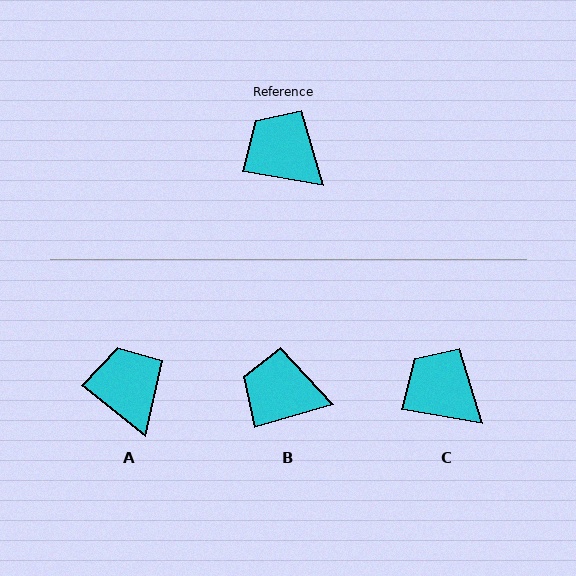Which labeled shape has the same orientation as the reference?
C.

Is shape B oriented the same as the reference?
No, it is off by about 26 degrees.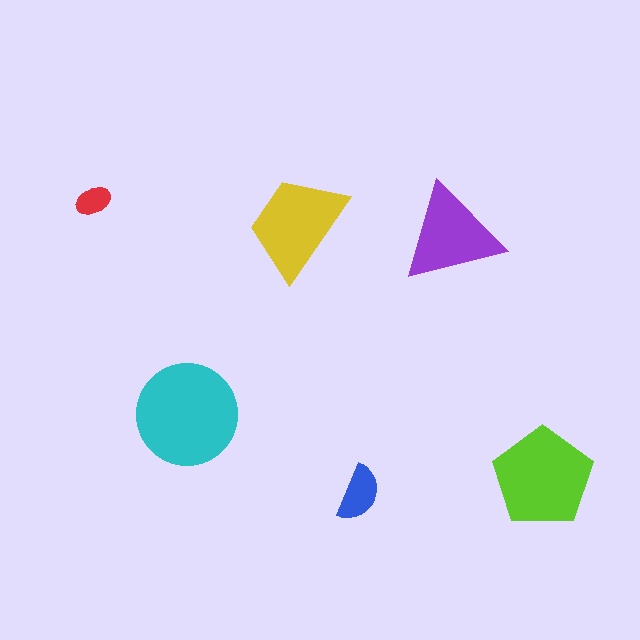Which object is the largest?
The cyan circle.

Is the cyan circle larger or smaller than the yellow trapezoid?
Larger.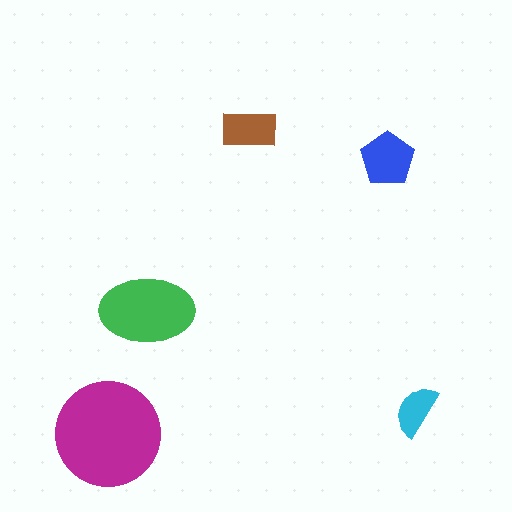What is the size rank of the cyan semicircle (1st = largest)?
5th.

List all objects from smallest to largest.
The cyan semicircle, the brown rectangle, the blue pentagon, the green ellipse, the magenta circle.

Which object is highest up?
The brown rectangle is topmost.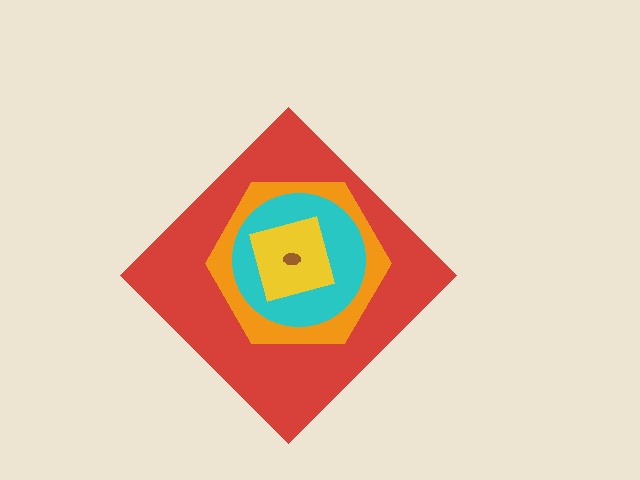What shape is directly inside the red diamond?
The orange hexagon.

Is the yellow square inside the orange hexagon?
Yes.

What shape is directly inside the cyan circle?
The yellow square.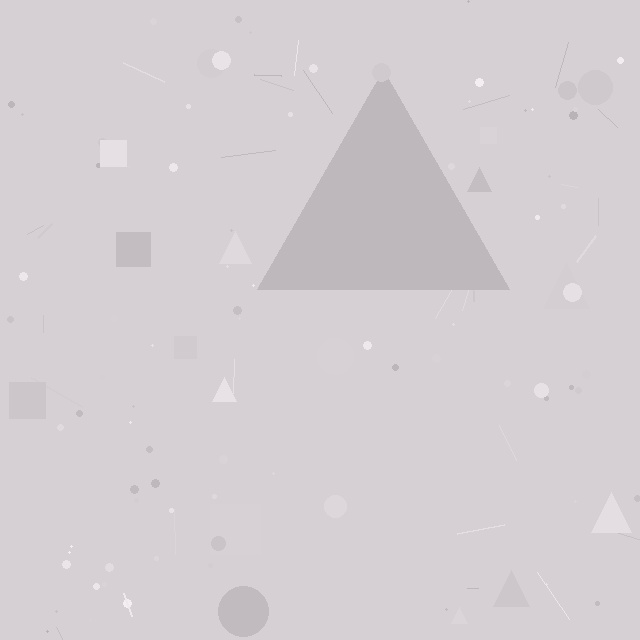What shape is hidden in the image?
A triangle is hidden in the image.